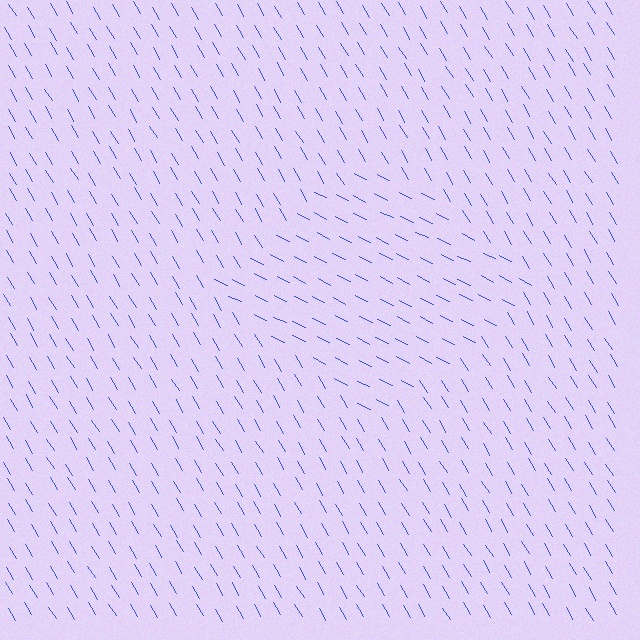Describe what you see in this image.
The image is filled with small blue line segments. A diamond region in the image has lines oriented differently from the surrounding lines, creating a visible texture boundary.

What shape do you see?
I see a diamond.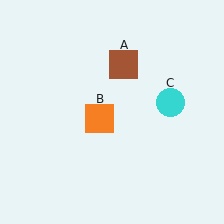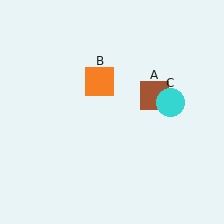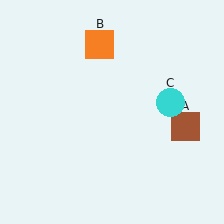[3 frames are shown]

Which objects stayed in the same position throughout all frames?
Cyan circle (object C) remained stationary.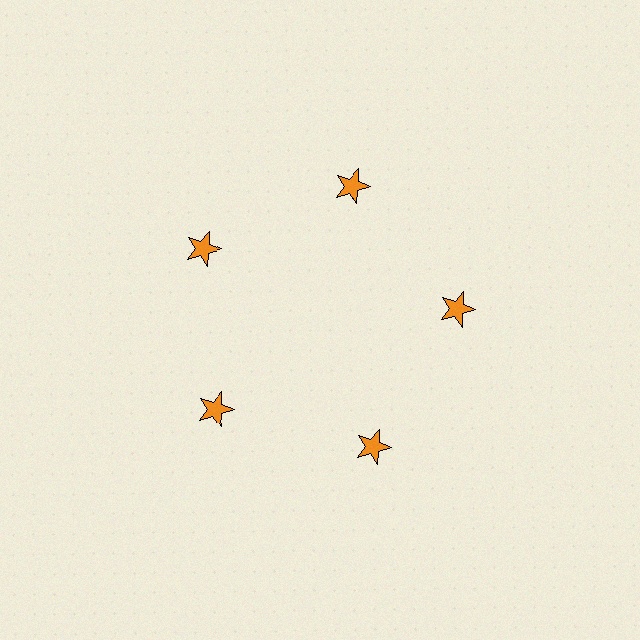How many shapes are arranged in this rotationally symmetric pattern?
There are 5 shapes, arranged in 5 groups of 1.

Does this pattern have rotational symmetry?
Yes, this pattern has 5-fold rotational symmetry. It looks the same after rotating 72 degrees around the center.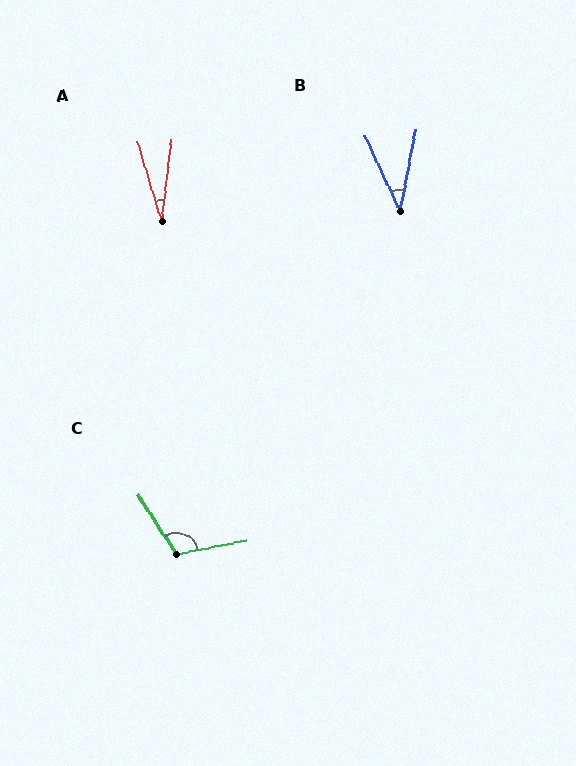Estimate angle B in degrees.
Approximately 36 degrees.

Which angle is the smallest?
A, at approximately 24 degrees.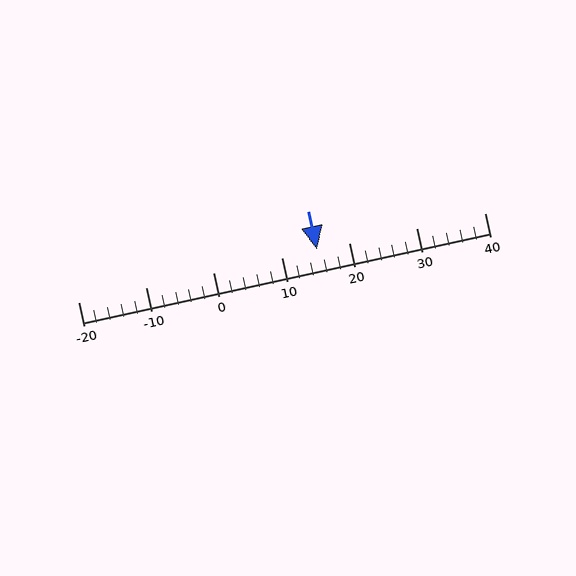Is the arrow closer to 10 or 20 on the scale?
The arrow is closer to 20.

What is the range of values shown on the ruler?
The ruler shows values from -20 to 40.